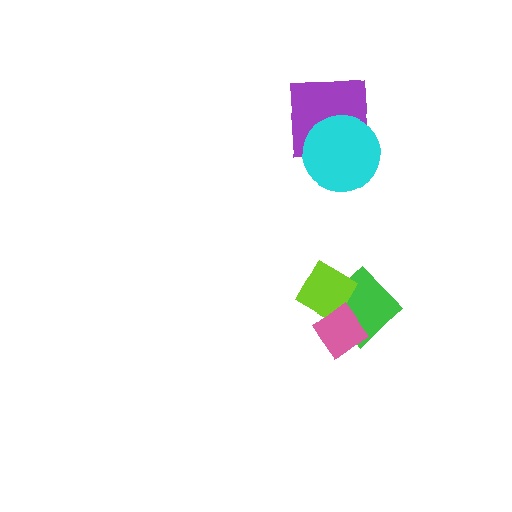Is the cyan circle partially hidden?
No, no other shape covers it.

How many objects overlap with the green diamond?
2 objects overlap with the green diamond.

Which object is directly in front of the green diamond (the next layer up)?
The lime diamond is directly in front of the green diamond.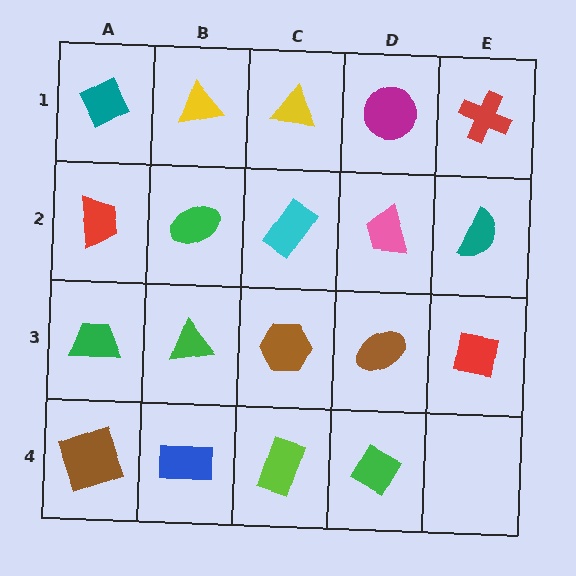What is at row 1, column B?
A yellow triangle.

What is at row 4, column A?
A brown square.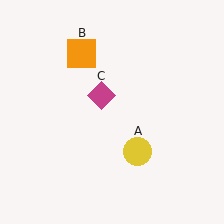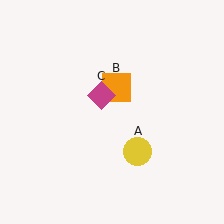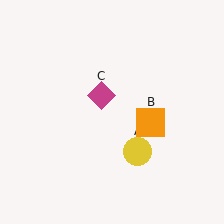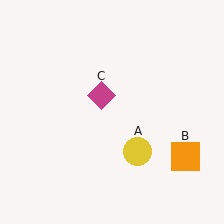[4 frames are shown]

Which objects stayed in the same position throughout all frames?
Yellow circle (object A) and magenta diamond (object C) remained stationary.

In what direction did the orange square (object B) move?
The orange square (object B) moved down and to the right.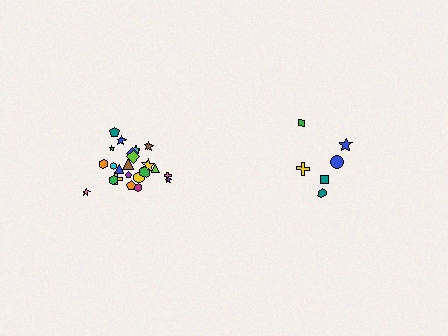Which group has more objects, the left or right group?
The left group.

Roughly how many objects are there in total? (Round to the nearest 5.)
Roughly 30 objects in total.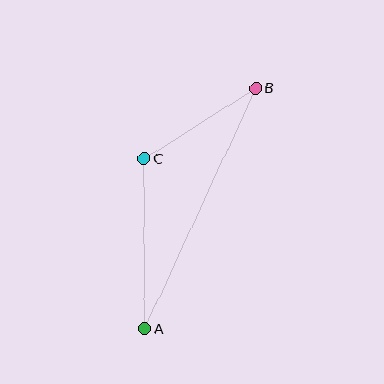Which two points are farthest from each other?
Points A and B are farthest from each other.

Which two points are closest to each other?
Points B and C are closest to each other.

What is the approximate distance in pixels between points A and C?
The distance between A and C is approximately 170 pixels.